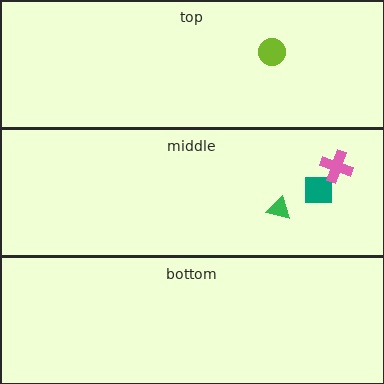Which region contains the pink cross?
The middle region.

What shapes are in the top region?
The lime circle.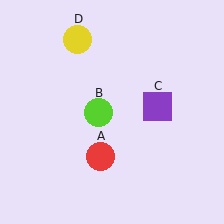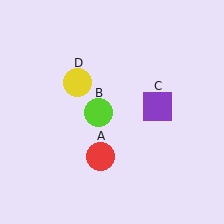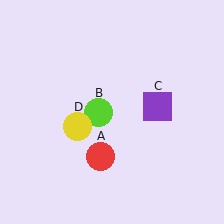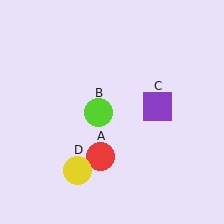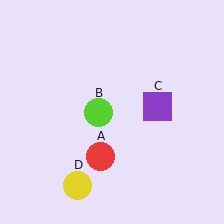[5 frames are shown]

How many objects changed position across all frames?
1 object changed position: yellow circle (object D).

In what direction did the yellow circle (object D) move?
The yellow circle (object D) moved down.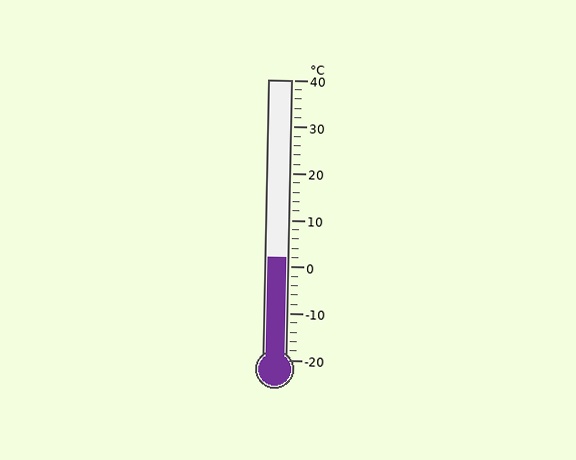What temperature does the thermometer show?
The thermometer shows approximately 2°C.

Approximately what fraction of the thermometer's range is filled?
The thermometer is filled to approximately 35% of its range.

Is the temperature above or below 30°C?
The temperature is below 30°C.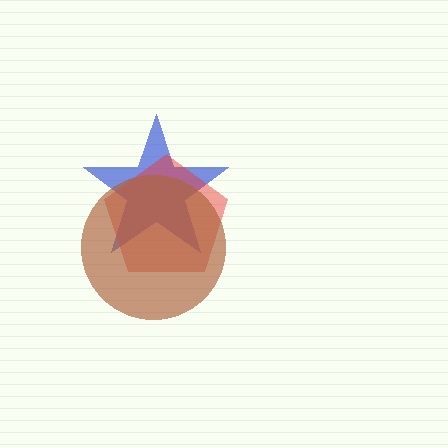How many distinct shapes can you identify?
There are 3 distinct shapes: a blue star, a red pentagon, a brown circle.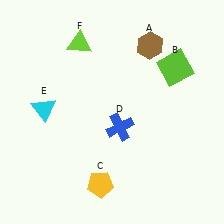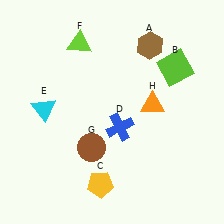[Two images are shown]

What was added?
A brown circle (G), an orange triangle (H) were added in Image 2.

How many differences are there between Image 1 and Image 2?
There are 2 differences between the two images.